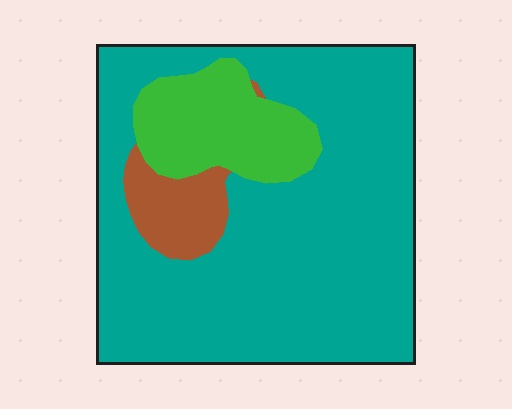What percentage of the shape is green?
Green takes up about one sixth (1/6) of the shape.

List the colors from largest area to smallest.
From largest to smallest: teal, green, brown.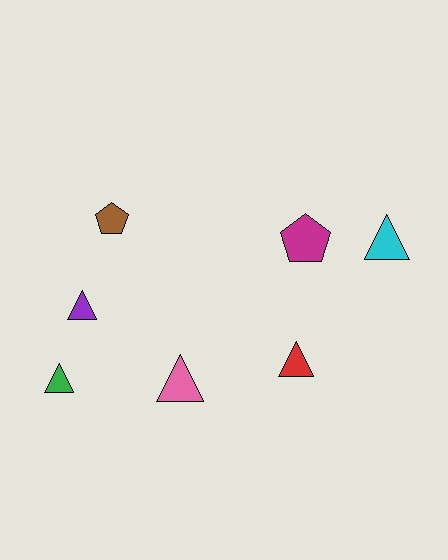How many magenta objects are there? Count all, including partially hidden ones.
There is 1 magenta object.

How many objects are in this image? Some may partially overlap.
There are 7 objects.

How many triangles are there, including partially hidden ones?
There are 5 triangles.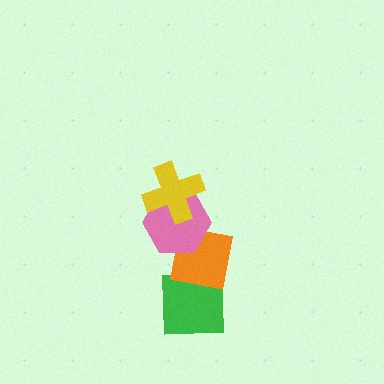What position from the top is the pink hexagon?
The pink hexagon is 2nd from the top.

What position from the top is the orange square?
The orange square is 3rd from the top.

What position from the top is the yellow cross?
The yellow cross is 1st from the top.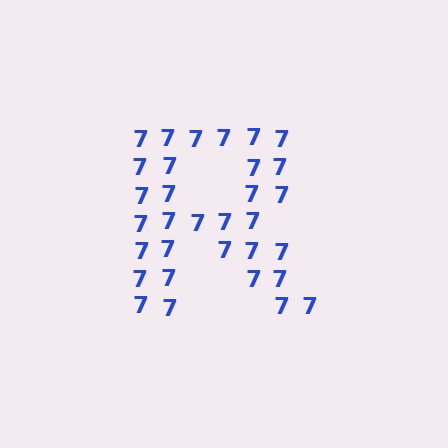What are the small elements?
The small elements are digit 7's.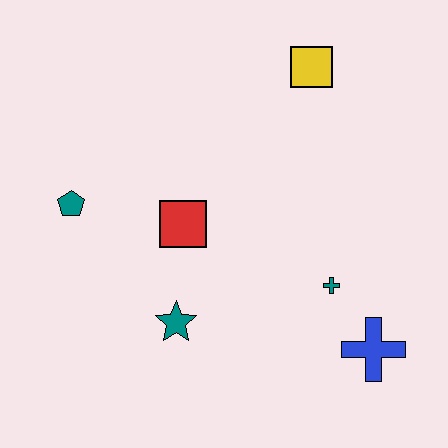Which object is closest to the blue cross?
The teal cross is closest to the blue cross.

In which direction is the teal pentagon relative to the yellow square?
The teal pentagon is to the left of the yellow square.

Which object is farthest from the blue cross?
The teal pentagon is farthest from the blue cross.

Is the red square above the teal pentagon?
No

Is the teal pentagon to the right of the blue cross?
No